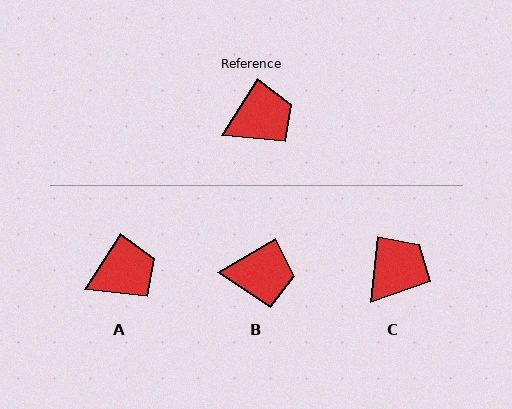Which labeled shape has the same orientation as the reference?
A.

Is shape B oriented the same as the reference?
No, it is off by about 27 degrees.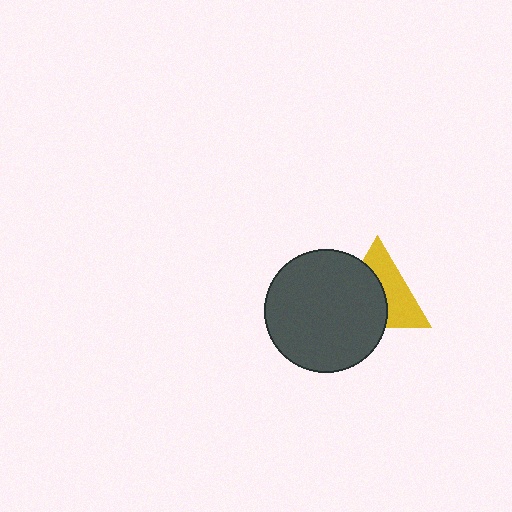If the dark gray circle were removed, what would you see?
You would see the complete yellow triangle.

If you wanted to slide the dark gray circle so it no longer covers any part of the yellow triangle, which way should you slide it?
Slide it toward the lower-left — that is the most direct way to separate the two shapes.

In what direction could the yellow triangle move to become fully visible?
The yellow triangle could move toward the upper-right. That would shift it out from behind the dark gray circle entirely.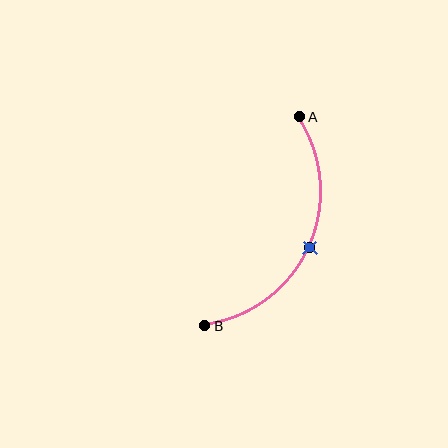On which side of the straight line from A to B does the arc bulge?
The arc bulges to the right of the straight line connecting A and B.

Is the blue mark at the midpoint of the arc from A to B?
Yes. The blue mark lies on the arc at equal arc-length from both A and B — it is the arc midpoint.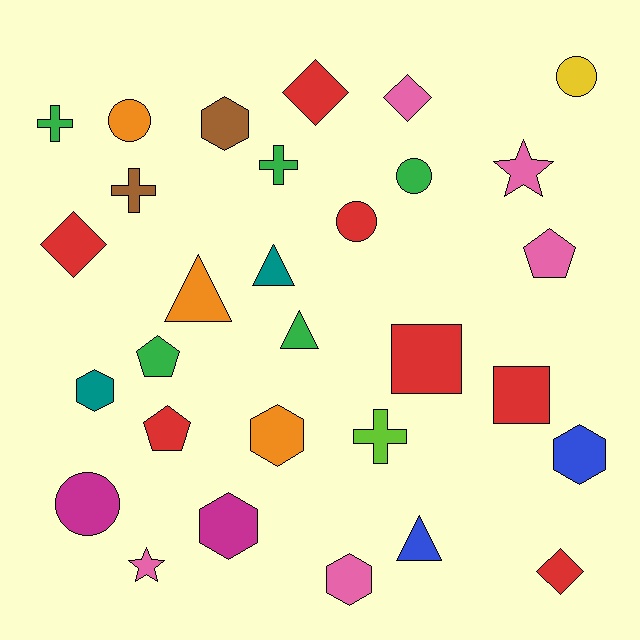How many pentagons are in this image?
There are 3 pentagons.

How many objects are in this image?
There are 30 objects.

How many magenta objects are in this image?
There are 2 magenta objects.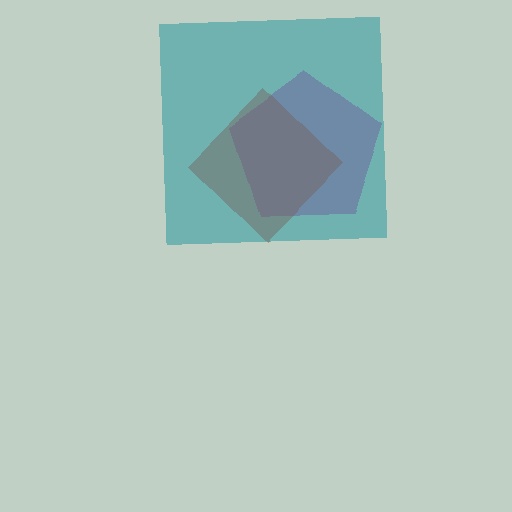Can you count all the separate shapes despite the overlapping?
Yes, there are 3 separate shapes.